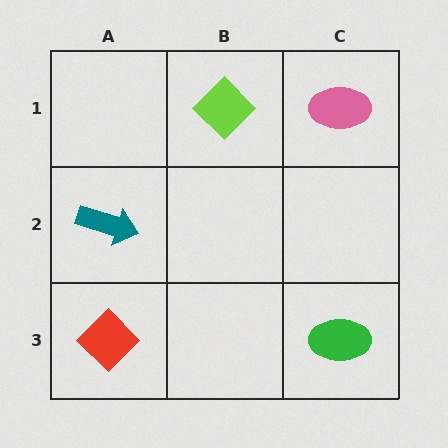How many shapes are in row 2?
1 shape.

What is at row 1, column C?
A pink ellipse.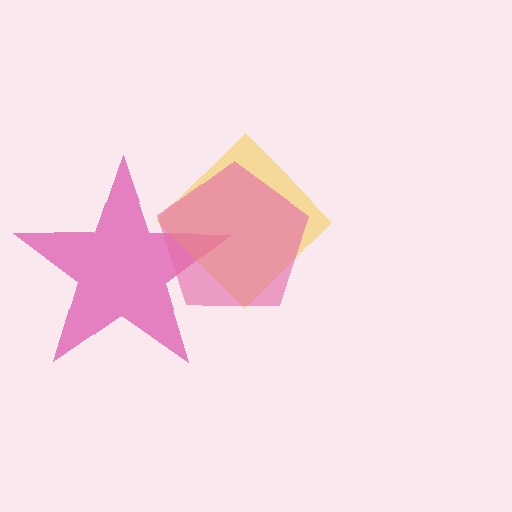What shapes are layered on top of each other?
The layered shapes are: a magenta star, a yellow diamond, a pink pentagon.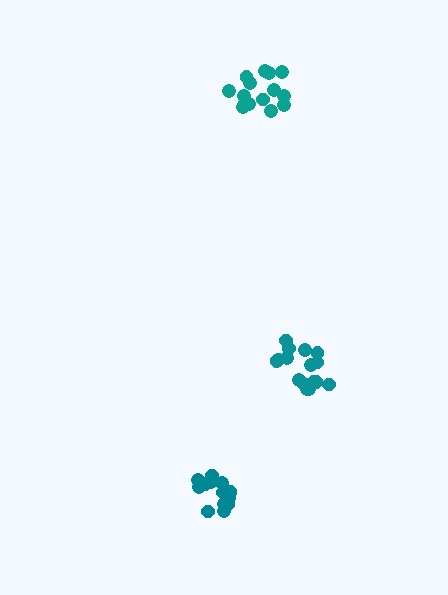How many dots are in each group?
Group 1: 16 dots, Group 2: 13 dots, Group 3: 15 dots (44 total).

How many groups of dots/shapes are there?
There are 3 groups.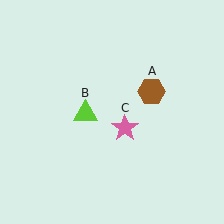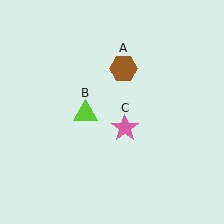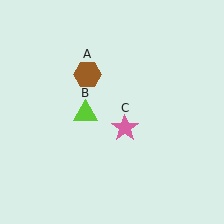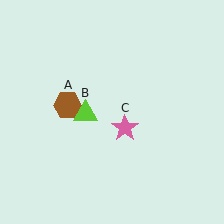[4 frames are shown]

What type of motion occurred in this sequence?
The brown hexagon (object A) rotated counterclockwise around the center of the scene.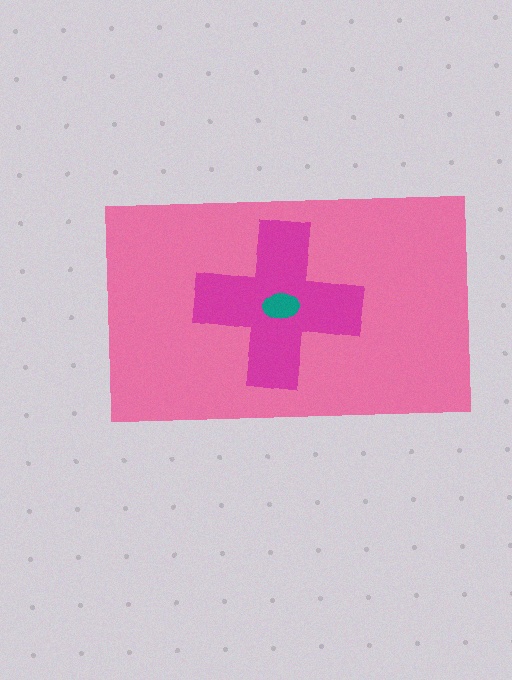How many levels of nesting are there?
3.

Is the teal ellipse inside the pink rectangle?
Yes.